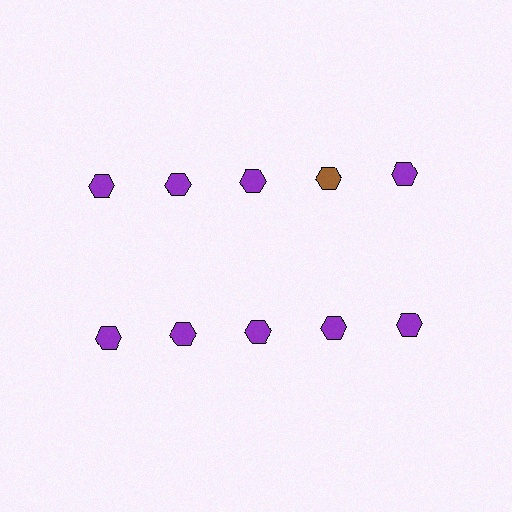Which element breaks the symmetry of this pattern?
The brown hexagon in the top row, second from right column breaks the symmetry. All other shapes are purple hexagons.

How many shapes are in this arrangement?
There are 10 shapes arranged in a grid pattern.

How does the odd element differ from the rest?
It has a different color: brown instead of purple.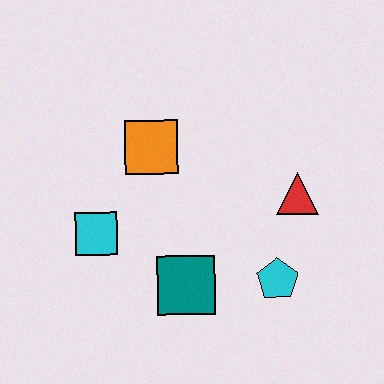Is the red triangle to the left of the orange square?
No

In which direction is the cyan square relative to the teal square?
The cyan square is to the left of the teal square.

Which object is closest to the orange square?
The cyan square is closest to the orange square.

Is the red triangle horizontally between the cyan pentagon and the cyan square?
No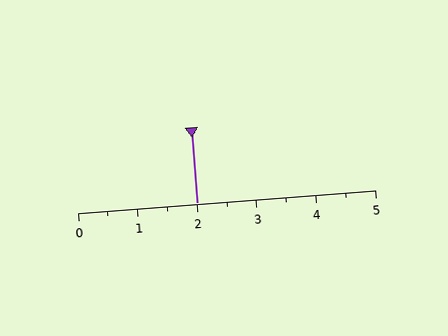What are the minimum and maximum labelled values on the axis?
The axis runs from 0 to 5.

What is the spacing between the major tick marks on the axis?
The major ticks are spaced 1 apart.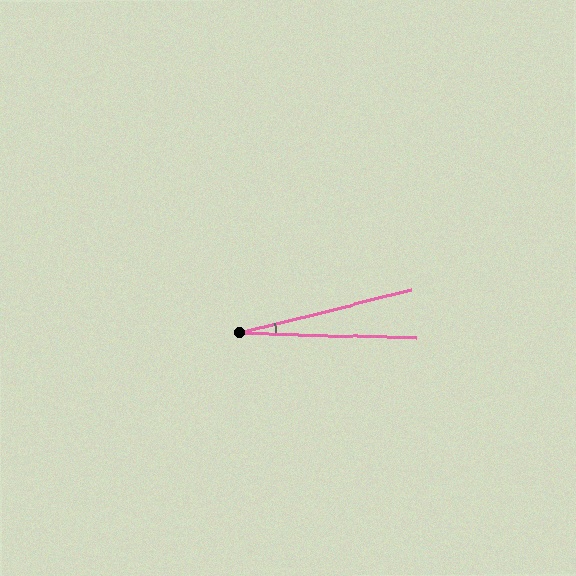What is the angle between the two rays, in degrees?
Approximately 16 degrees.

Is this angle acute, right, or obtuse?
It is acute.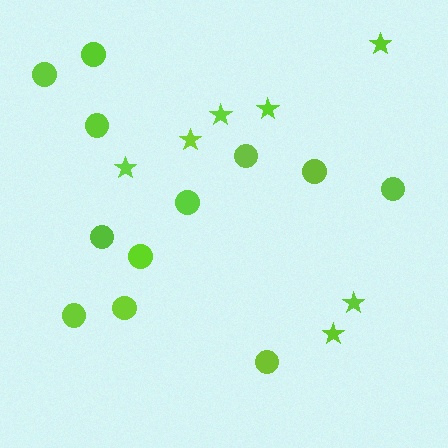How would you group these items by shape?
There are 2 groups: one group of circles (12) and one group of stars (7).